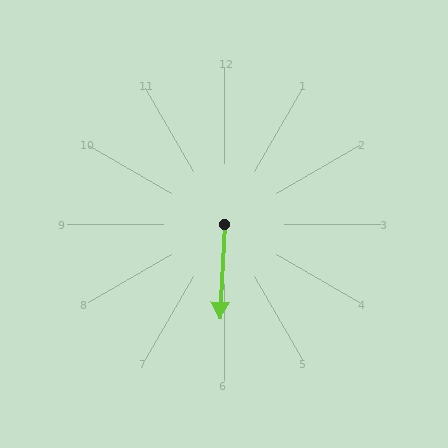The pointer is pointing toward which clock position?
Roughly 6 o'clock.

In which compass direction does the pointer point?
South.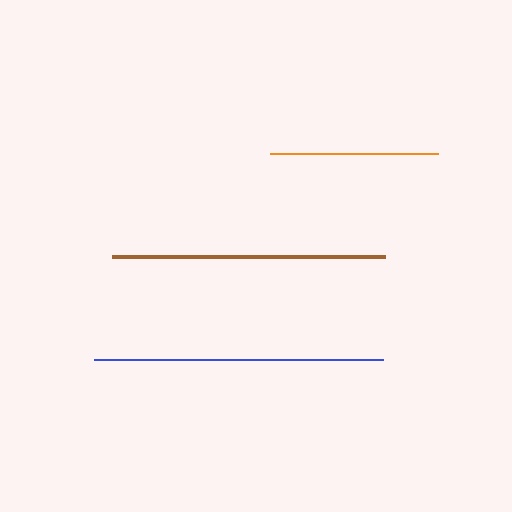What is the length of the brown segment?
The brown segment is approximately 273 pixels long.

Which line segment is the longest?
The blue line is the longest at approximately 289 pixels.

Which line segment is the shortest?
The orange line is the shortest at approximately 168 pixels.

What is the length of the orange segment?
The orange segment is approximately 168 pixels long.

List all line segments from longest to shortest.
From longest to shortest: blue, brown, orange.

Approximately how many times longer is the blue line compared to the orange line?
The blue line is approximately 1.7 times the length of the orange line.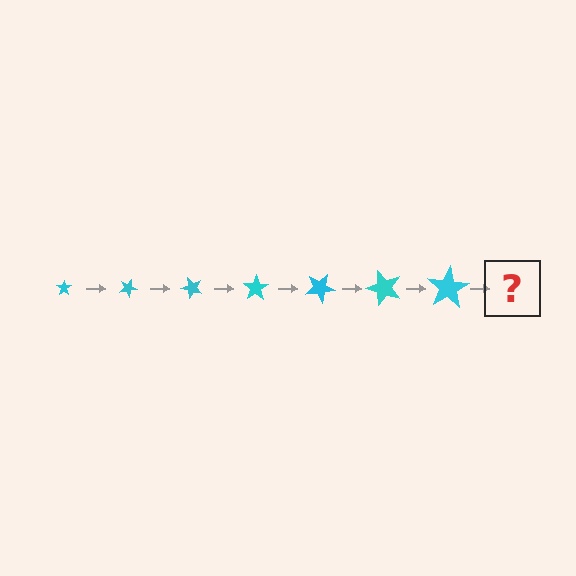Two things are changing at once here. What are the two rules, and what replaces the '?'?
The two rules are that the star grows larger each step and it rotates 25 degrees each step. The '?' should be a star, larger than the previous one and rotated 175 degrees from the start.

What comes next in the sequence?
The next element should be a star, larger than the previous one and rotated 175 degrees from the start.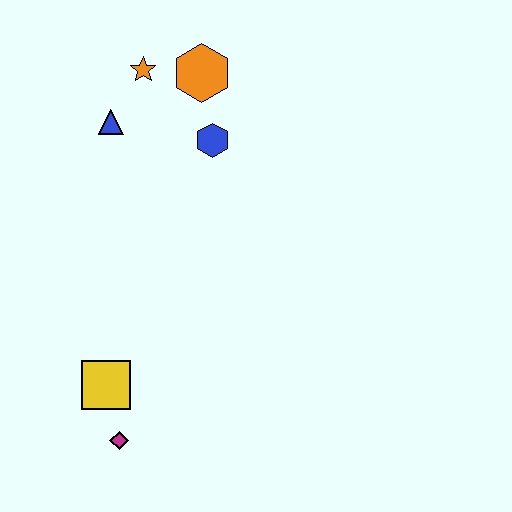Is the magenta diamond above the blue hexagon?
No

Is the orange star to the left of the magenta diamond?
No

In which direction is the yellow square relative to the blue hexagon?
The yellow square is below the blue hexagon.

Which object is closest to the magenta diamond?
The yellow square is closest to the magenta diamond.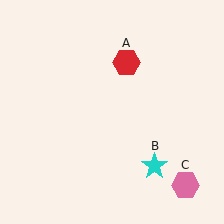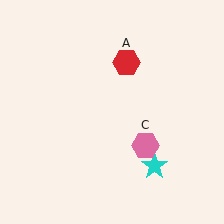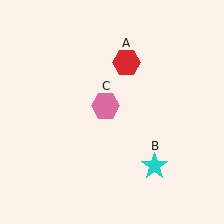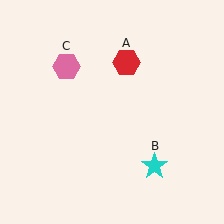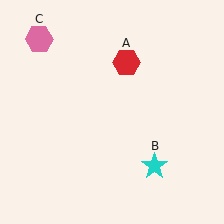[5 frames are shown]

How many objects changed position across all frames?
1 object changed position: pink hexagon (object C).